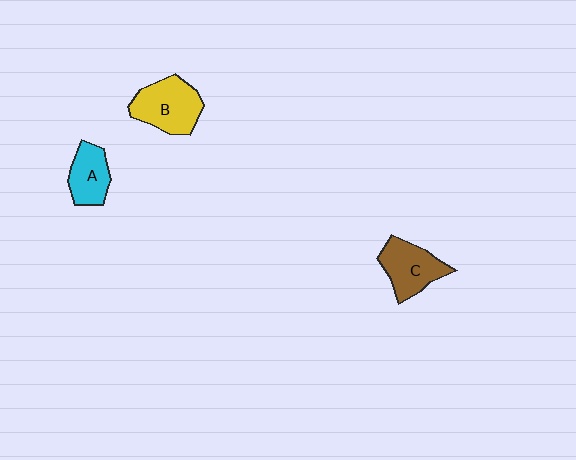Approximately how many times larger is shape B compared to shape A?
Approximately 1.4 times.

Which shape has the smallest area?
Shape A (cyan).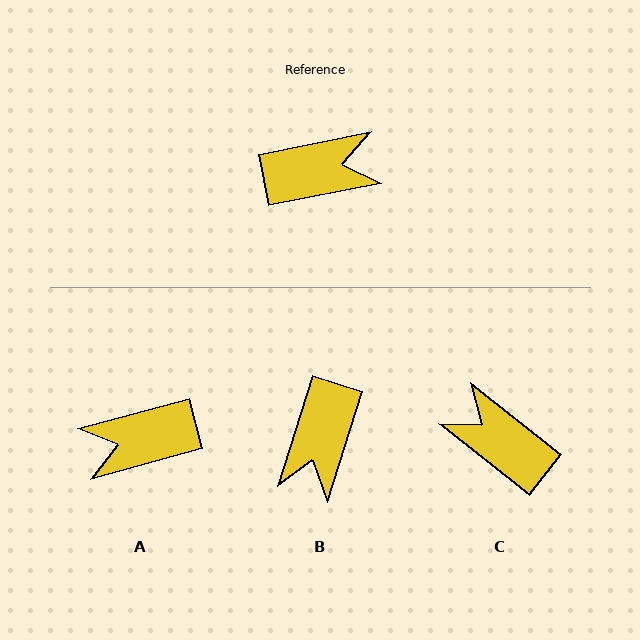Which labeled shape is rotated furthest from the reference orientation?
A, about 176 degrees away.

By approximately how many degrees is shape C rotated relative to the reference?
Approximately 131 degrees counter-clockwise.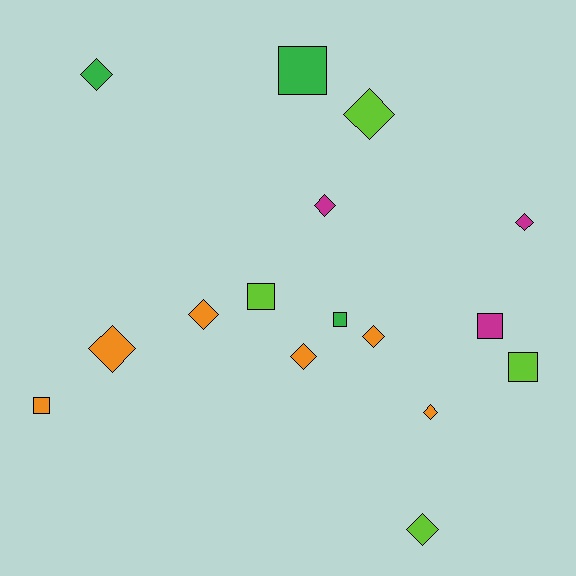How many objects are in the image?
There are 16 objects.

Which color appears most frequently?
Orange, with 6 objects.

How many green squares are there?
There are 2 green squares.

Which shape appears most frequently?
Diamond, with 10 objects.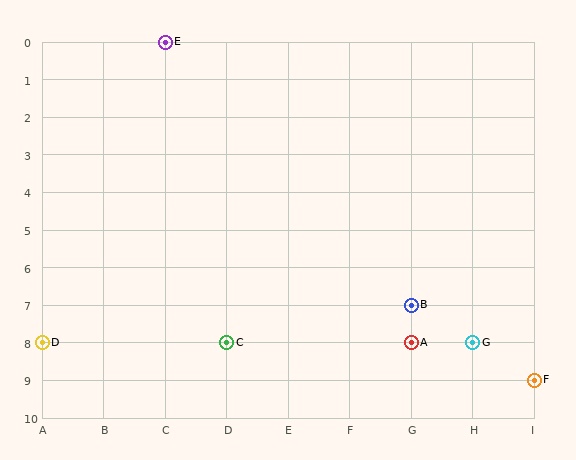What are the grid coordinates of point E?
Point E is at grid coordinates (C, 0).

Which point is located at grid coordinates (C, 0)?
Point E is at (C, 0).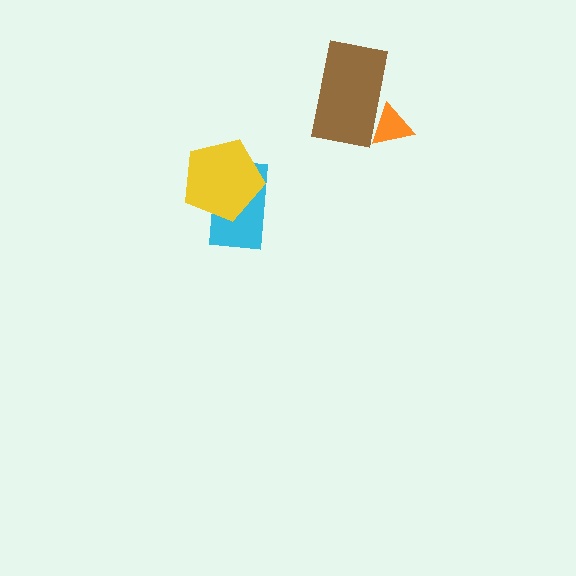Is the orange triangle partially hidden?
Yes, it is partially covered by another shape.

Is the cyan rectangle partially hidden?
Yes, it is partially covered by another shape.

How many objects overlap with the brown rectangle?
1 object overlaps with the brown rectangle.